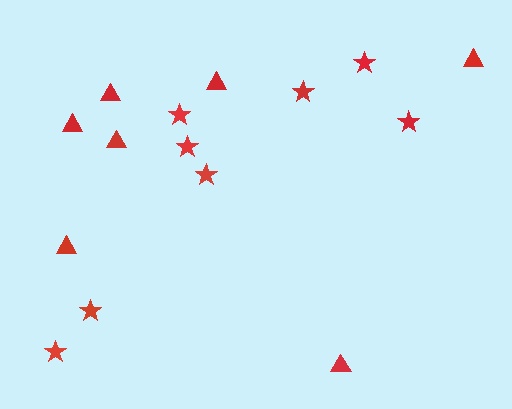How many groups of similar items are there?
There are 2 groups: one group of triangles (7) and one group of stars (8).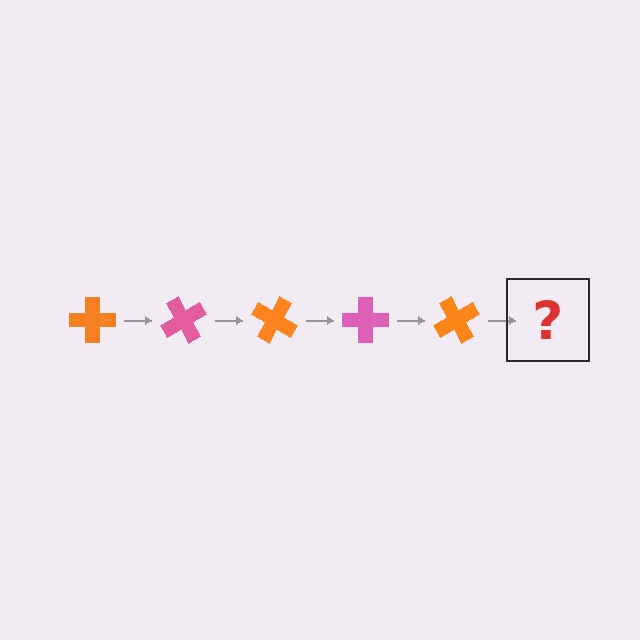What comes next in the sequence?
The next element should be a pink cross, rotated 300 degrees from the start.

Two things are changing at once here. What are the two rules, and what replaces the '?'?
The two rules are that it rotates 60 degrees each step and the color cycles through orange and pink. The '?' should be a pink cross, rotated 300 degrees from the start.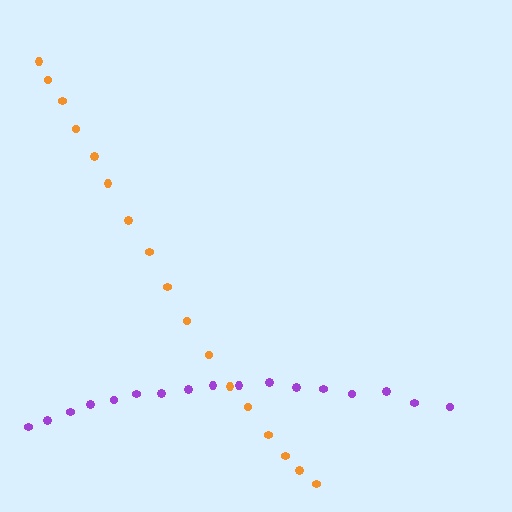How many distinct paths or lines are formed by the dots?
There are 2 distinct paths.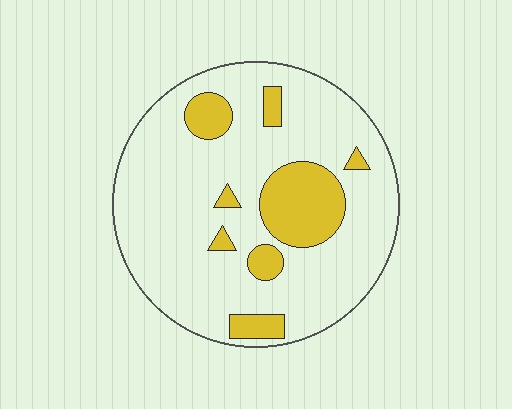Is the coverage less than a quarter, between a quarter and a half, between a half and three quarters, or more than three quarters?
Less than a quarter.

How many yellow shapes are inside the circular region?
8.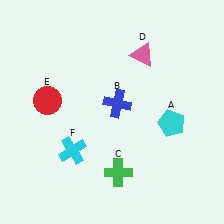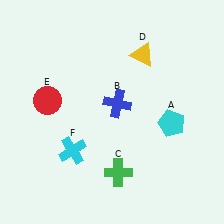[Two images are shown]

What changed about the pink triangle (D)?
In Image 1, D is pink. In Image 2, it changed to yellow.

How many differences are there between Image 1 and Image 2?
There is 1 difference between the two images.